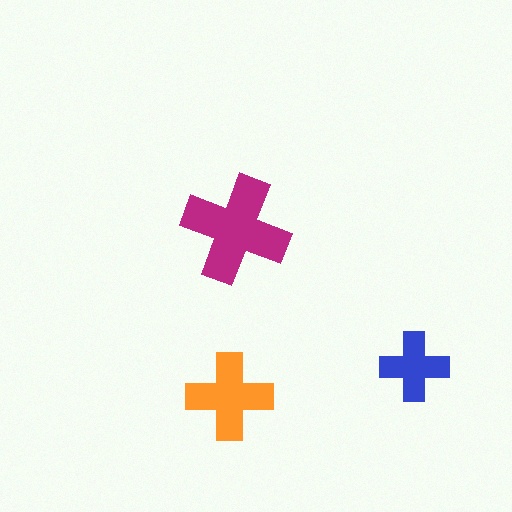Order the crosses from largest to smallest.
the magenta one, the orange one, the blue one.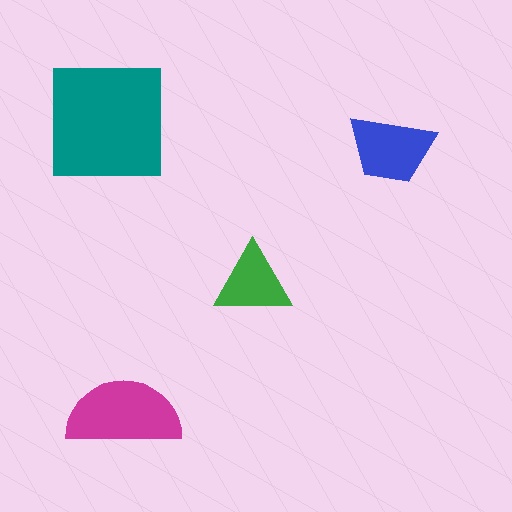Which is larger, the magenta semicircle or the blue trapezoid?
The magenta semicircle.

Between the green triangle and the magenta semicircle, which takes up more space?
The magenta semicircle.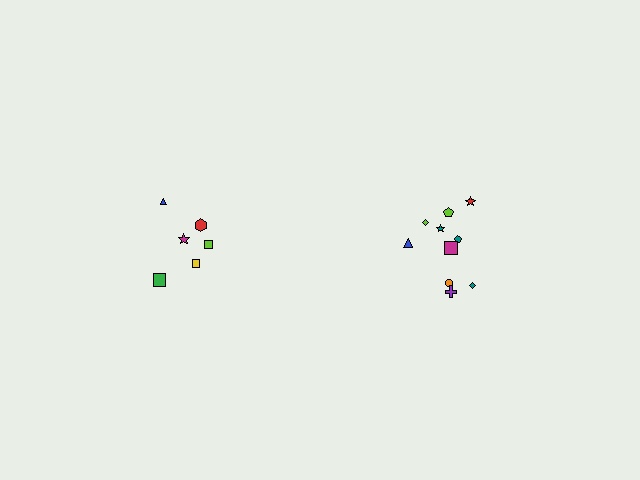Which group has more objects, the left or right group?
The right group.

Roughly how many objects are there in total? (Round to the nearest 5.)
Roughly 15 objects in total.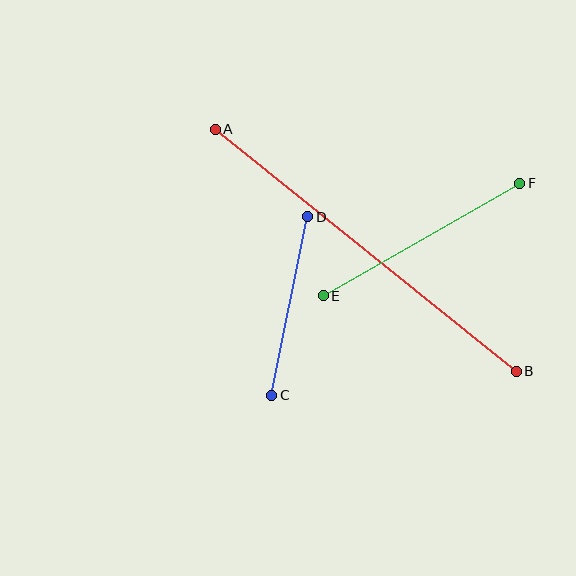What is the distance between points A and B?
The distance is approximately 386 pixels.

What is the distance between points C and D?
The distance is approximately 182 pixels.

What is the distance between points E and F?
The distance is approximately 226 pixels.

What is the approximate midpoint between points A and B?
The midpoint is at approximately (366, 250) pixels.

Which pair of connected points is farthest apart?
Points A and B are farthest apart.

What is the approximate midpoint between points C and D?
The midpoint is at approximately (290, 306) pixels.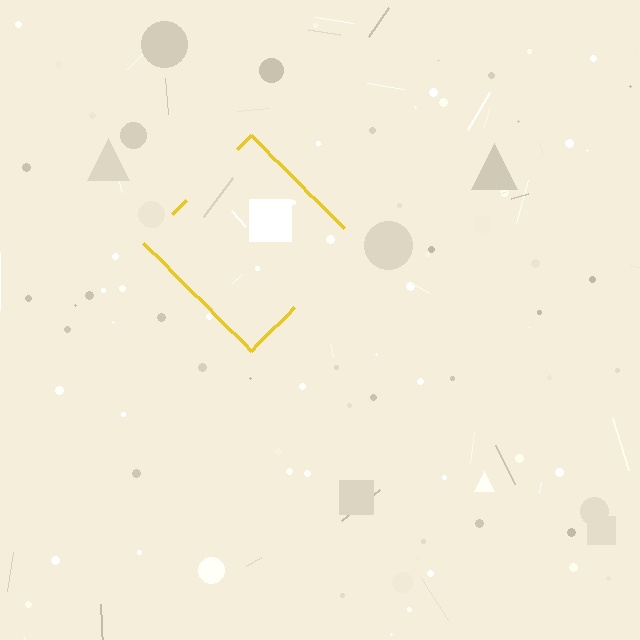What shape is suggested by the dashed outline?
The dashed outline suggests a diamond.